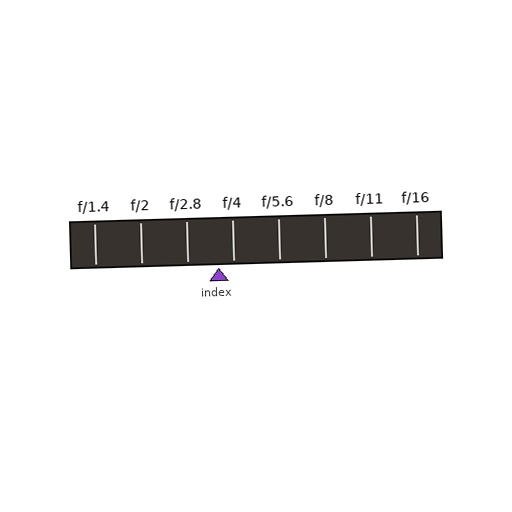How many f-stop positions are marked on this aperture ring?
There are 8 f-stop positions marked.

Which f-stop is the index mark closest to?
The index mark is closest to f/4.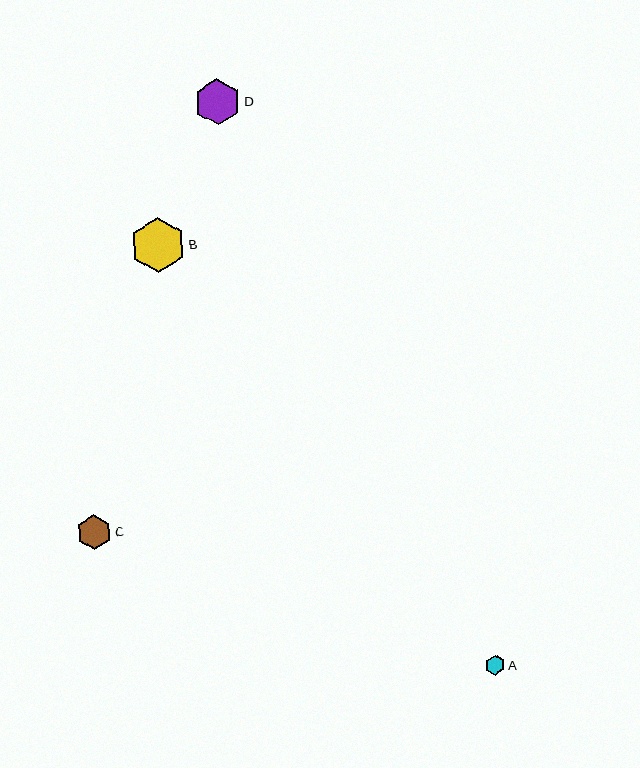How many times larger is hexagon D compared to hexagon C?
Hexagon D is approximately 1.3 times the size of hexagon C.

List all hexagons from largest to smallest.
From largest to smallest: B, D, C, A.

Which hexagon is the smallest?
Hexagon A is the smallest with a size of approximately 20 pixels.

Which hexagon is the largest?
Hexagon B is the largest with a size of approximately 56 pixels.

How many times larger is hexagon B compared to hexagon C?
Hexagon B is approximately 1.6 times the size of hexagon C.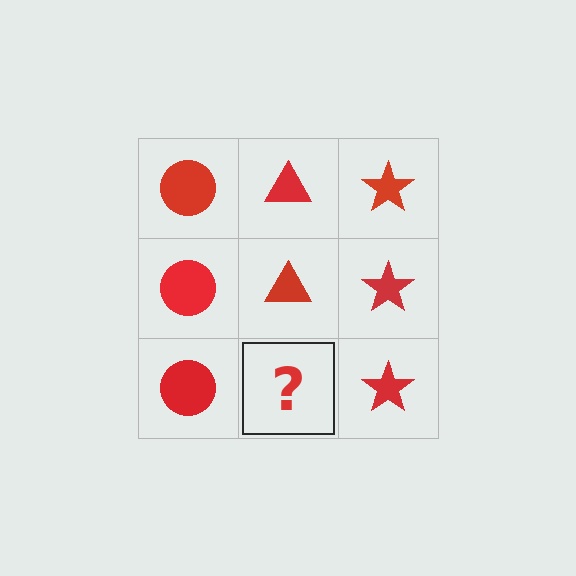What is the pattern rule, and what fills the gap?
The rule is that each column has a consistent shape. The gap should be filled with a red triangle.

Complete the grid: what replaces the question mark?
The question mark should be replaced with a red triangle.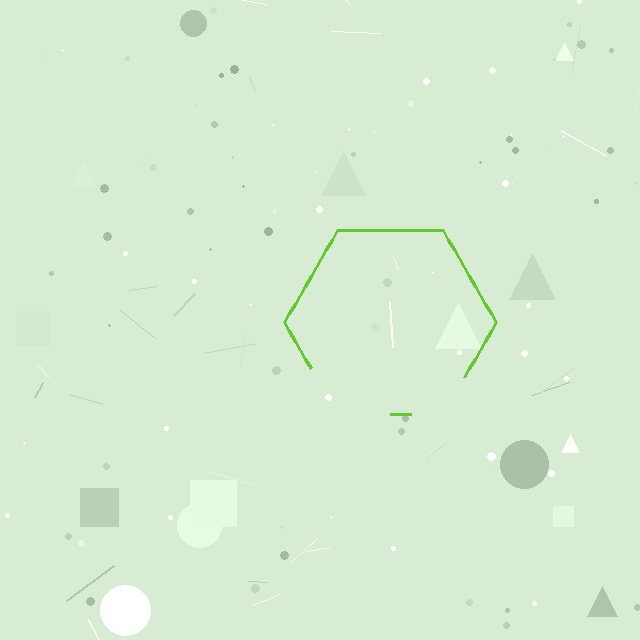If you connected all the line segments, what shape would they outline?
They would outline a hexagon.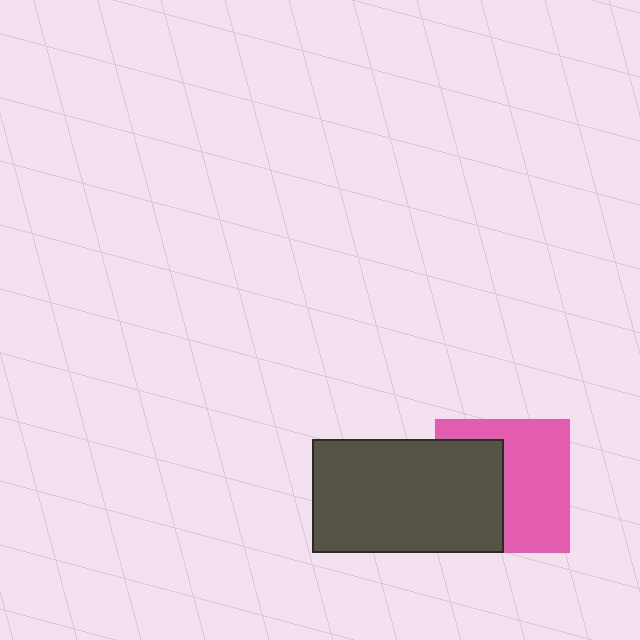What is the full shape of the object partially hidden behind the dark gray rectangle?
The partially hidden object is a pink square.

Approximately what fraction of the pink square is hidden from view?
Roughly 43% of the pink square is hidden behind the dark gray rectangle.